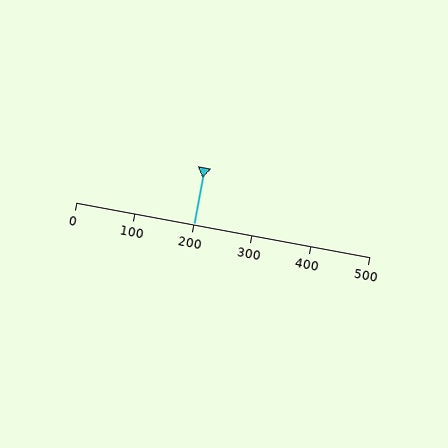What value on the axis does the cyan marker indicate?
The marker indicates approximately 200.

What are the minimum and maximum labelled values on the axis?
The axis runs from 0 to 500.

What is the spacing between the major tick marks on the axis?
The major ticks are spaced 100 apart.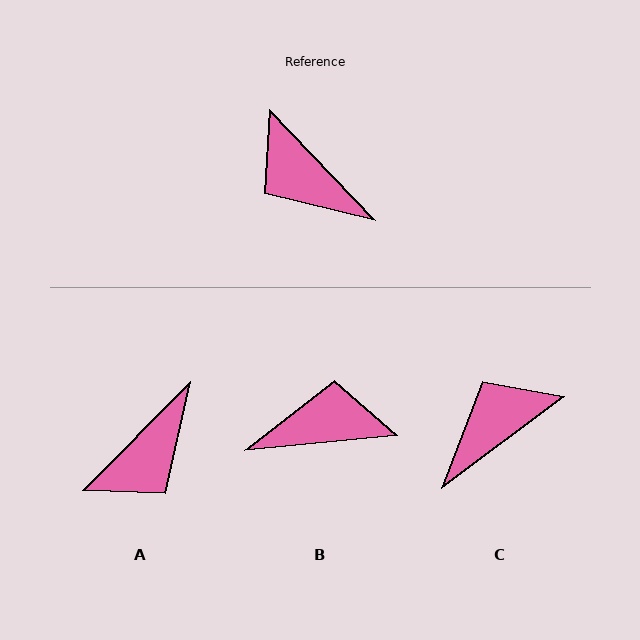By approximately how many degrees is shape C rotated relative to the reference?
Approximately 97 degrees clockwise.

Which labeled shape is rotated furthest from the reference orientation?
B, about 128 degrees away.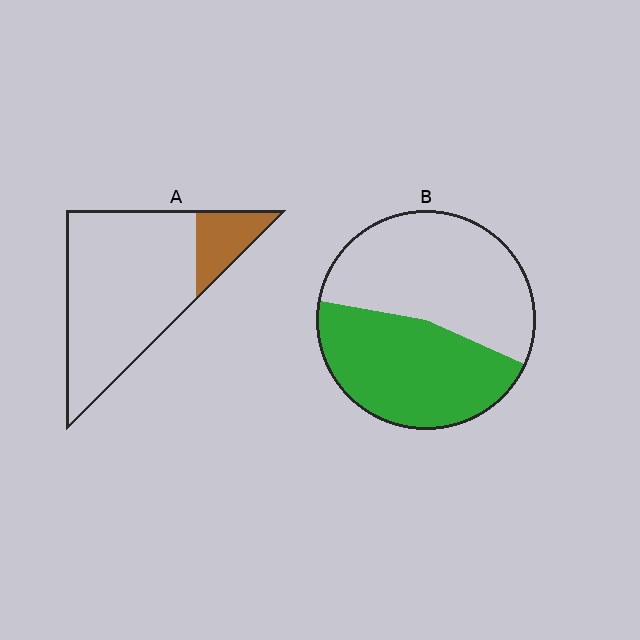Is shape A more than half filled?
No.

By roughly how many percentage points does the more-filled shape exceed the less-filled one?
By roughly 30 percentage points (B over A).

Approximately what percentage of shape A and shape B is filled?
A is approximately 15% and B is approximately 45%.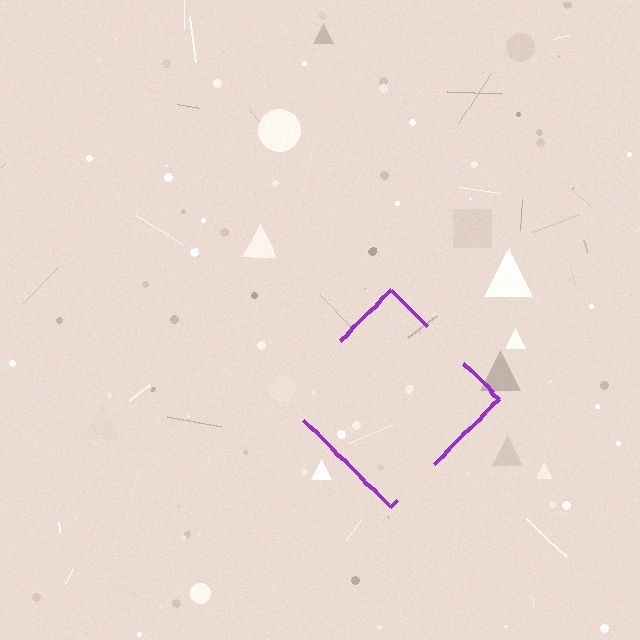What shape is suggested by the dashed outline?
The dashed outline suggests a diamond.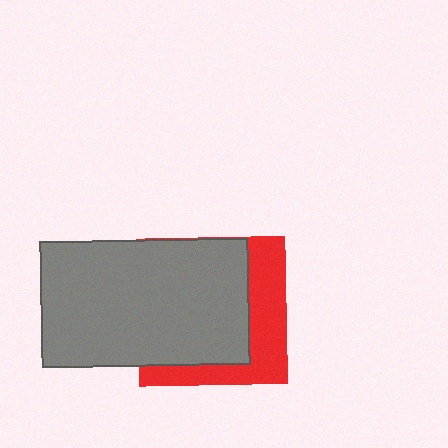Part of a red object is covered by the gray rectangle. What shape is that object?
It is a square.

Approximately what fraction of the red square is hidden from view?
Roughly 65% of the red square is hidden behind the gray rectangle.